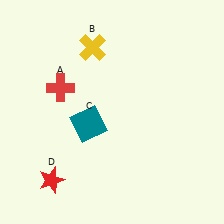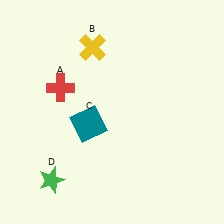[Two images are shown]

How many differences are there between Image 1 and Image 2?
There is 1 difference between the two images.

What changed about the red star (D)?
In Image 1, D is red. In Image 2, it changed to green.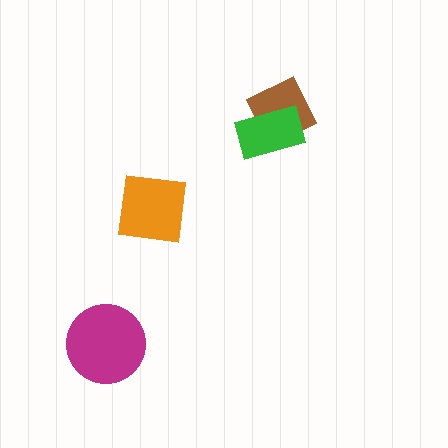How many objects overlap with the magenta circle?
0 objects overlap with the magenta circle.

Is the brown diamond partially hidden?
Yes, it is partially covered by another shape.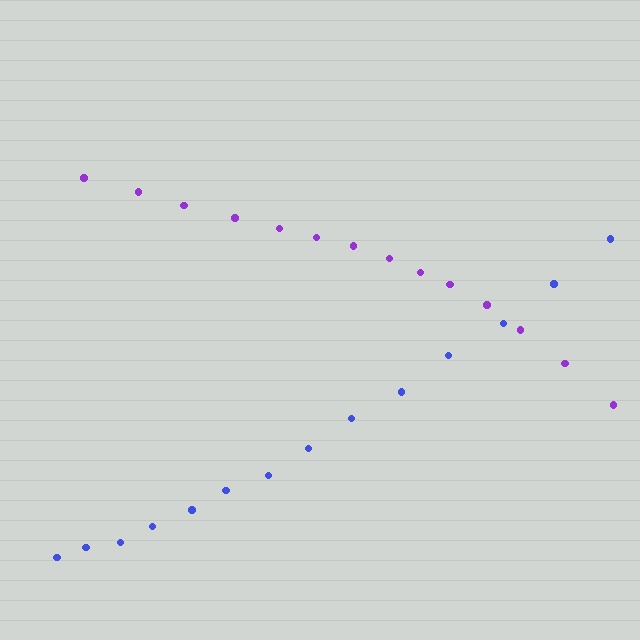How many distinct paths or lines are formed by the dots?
There are 2 distinct paths.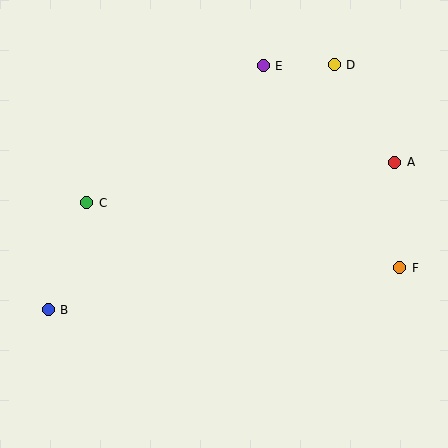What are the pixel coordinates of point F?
Point F is at (400, 268).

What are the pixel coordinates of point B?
Point B is at (48, 310).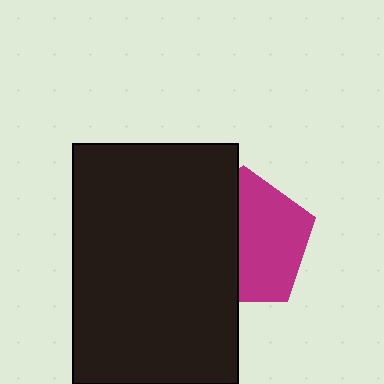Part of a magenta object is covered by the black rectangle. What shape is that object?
It is a pentagon.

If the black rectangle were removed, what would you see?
You would see the complete magenta pentagon.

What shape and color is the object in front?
The object in front is a black rectangle.